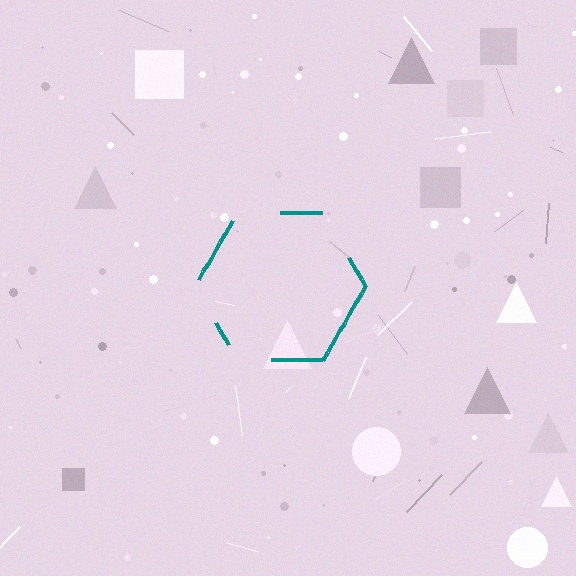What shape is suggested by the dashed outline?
The dashed outline suggests a hexagon.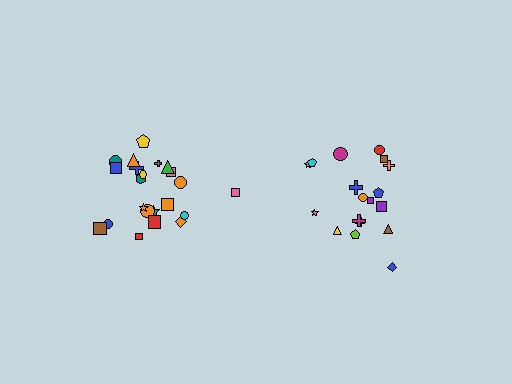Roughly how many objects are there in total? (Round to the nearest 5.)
Roughly 40 objects in total.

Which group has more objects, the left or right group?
The left group.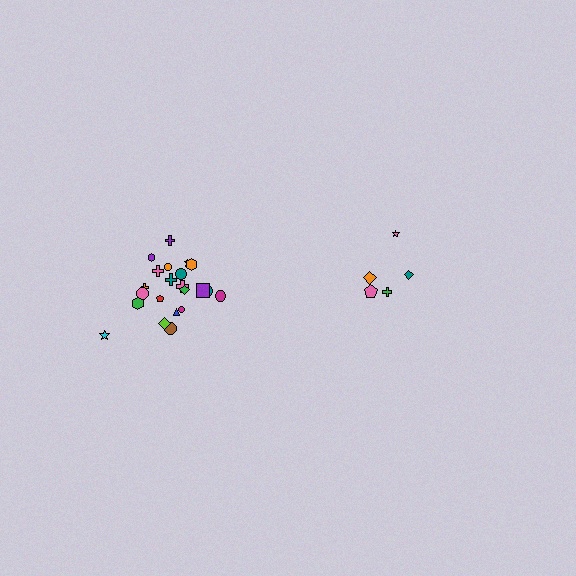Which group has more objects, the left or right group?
The left group.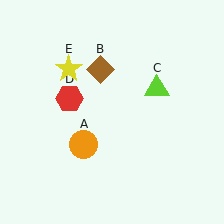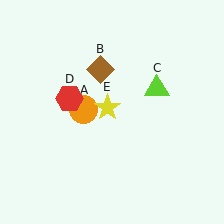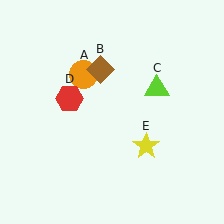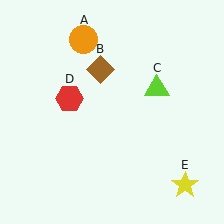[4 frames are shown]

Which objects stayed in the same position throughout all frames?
Brown diamond (object B) and lime triangle (object C) and red hexagon (object D) remained stationary.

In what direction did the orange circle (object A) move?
The orange circle (object A) moved up.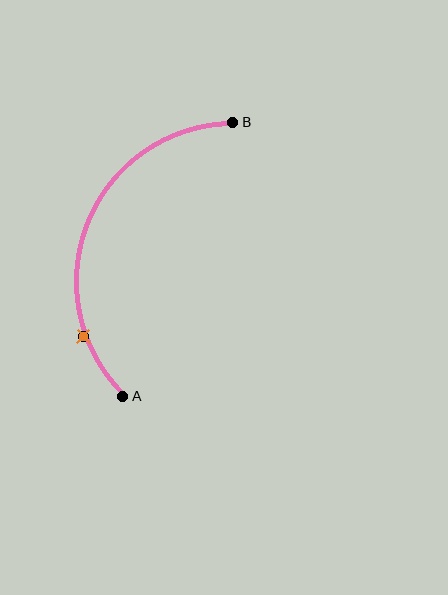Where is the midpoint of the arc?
The arc midpoint is the point on the curve farthest from the straight line joining A and B. It sits to the left of that line.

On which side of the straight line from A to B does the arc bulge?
The arc bulges to the left of the straight line connecting A and B.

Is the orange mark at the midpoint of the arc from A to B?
No. The orange mark lies on the arc but is closer to endpoint A. The arc midpoint would be at the point on the curve equidistant along the arc from both A and B.